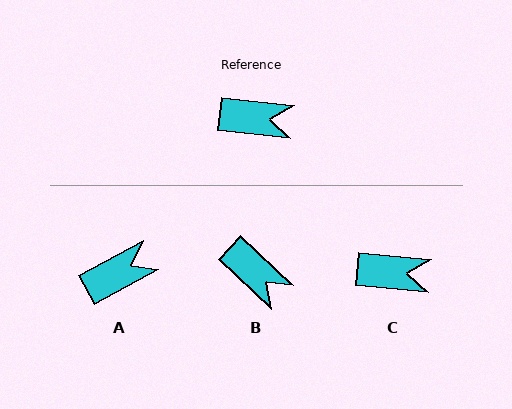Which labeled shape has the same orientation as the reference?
C.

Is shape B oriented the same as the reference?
No, it is off by about 38 degrees.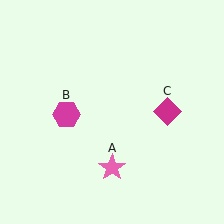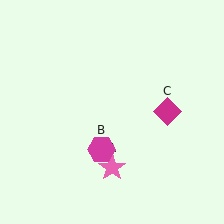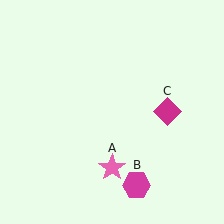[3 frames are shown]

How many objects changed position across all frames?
1 object changed position: magenta hexagon (object B).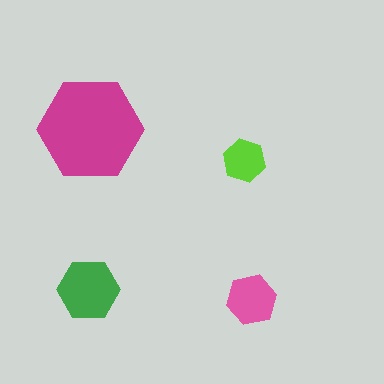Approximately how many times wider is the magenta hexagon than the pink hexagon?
About 2 times wider.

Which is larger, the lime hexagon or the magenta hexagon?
The magenta one.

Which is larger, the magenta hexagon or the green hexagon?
The magenta one.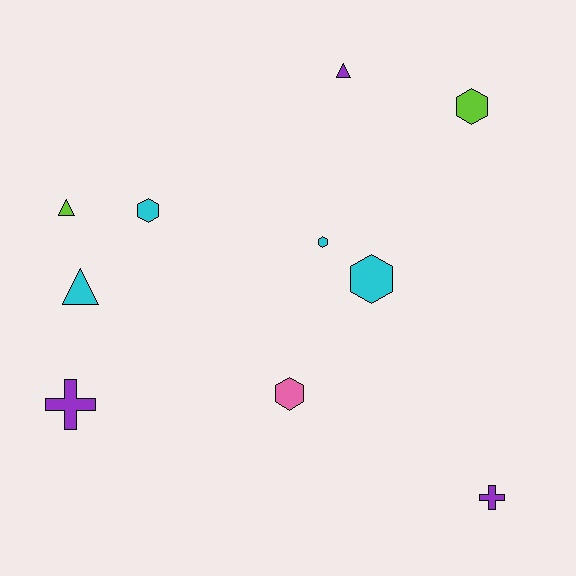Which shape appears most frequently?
Hexagon, with 5 objects.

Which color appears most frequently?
Cyan, with 4 objects.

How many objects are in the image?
There are 10 objects.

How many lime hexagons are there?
There is 1 lime hexagon.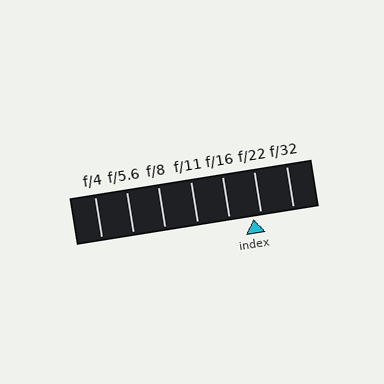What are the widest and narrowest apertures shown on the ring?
The widest aperture shown is f/4 and the narrowest is f/32.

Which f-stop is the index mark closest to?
The index mark is closest to f/22.